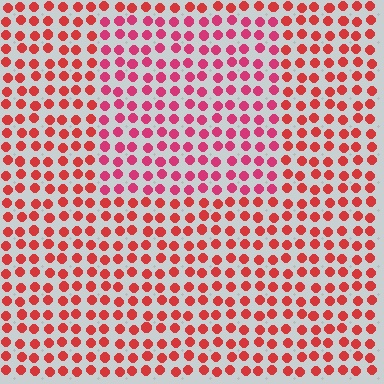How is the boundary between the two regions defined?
The boundary is defined purely by a slight shift in hue (about 23 degrees). Spacing, size, and orientation are identical on both sides.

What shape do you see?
I see a rectangle.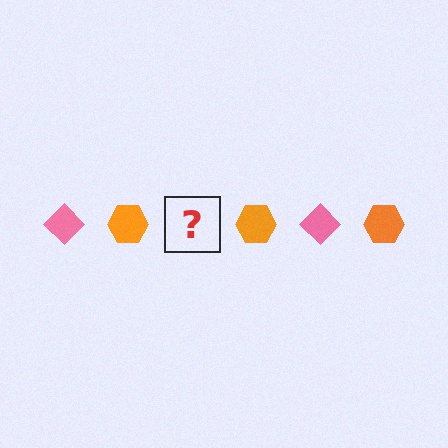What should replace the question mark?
The question mark should be replaced with a pink diamond.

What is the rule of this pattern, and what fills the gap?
The rule is that the pattern alternates between pink diamond and orange hexagon. The gap should be filled with a pink diamond.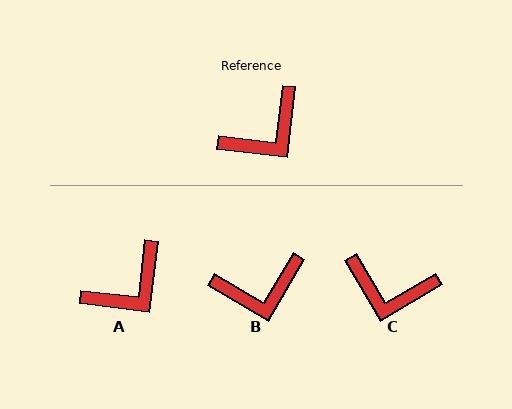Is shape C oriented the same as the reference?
No, it is off by about 53 degrees.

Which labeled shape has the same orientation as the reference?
A.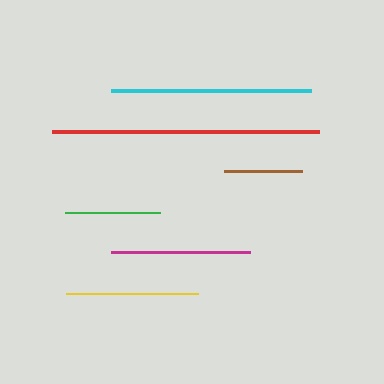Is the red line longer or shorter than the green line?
The red line is longer than the green line.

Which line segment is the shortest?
The brown line is the shortest at approximately 78 pixels.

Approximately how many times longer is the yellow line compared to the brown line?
The yellow line is approximately 1.7 times the length of the brown line.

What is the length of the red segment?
The red segment is approximately 267 pixels long.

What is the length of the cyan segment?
The cyan segment is approximately 200 pixels long.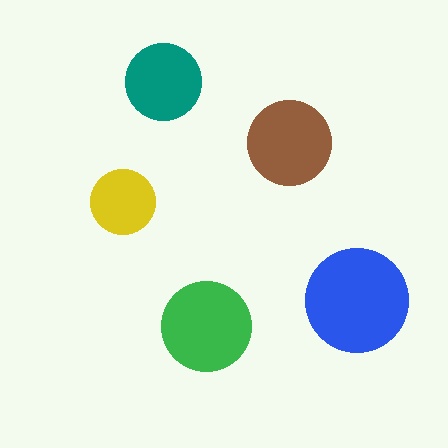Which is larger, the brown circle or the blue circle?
The blue one.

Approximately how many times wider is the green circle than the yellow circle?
About 1.5 times wider.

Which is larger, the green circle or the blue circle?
The blue one.